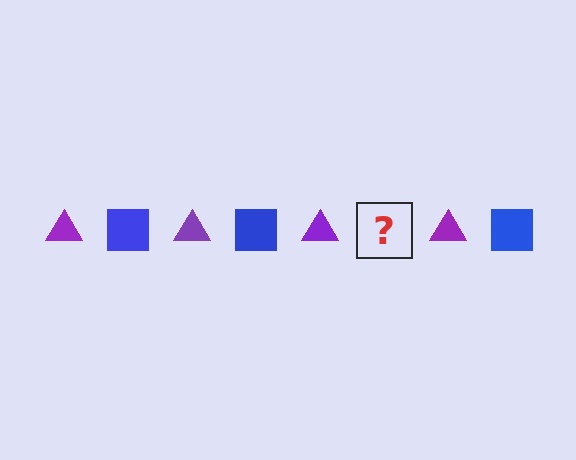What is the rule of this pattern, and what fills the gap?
The rule is that the pattern alternates between purple triangle and blue square. The gap should be filled with a blue square.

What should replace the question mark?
The question mark should be replaced with a blue square.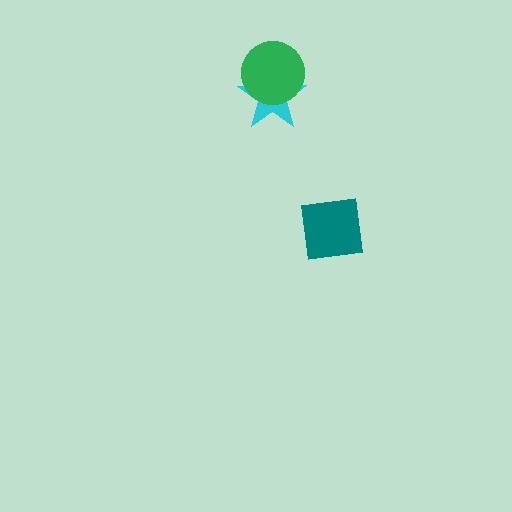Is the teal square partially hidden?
No, no other shape covers it.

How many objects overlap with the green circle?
1 object overlaps with the green circle.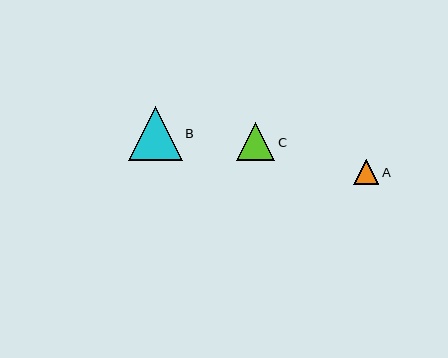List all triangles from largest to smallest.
From largest to smallest: B, C, A.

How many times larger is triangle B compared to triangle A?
Triangle B is approximately 2.1 times the size of triangle A.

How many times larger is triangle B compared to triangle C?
Triangle B is approximately 1.4 times the size of triangle C.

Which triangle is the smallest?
Triangle A is the smallest with a size of approximately 25 pixels.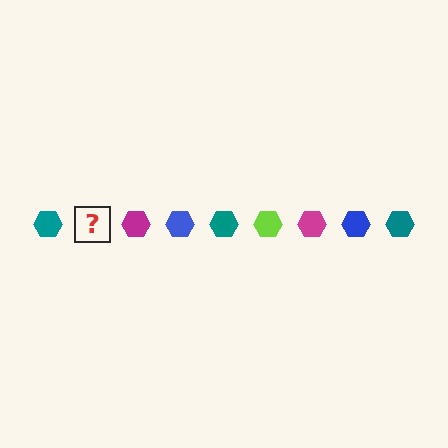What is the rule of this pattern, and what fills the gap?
The rule is that the pattern cycles through teal, lime, magenta, blue hexagons. The gap should be filled with a lime hexagon.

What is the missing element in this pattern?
The missing element is a lime hexagon.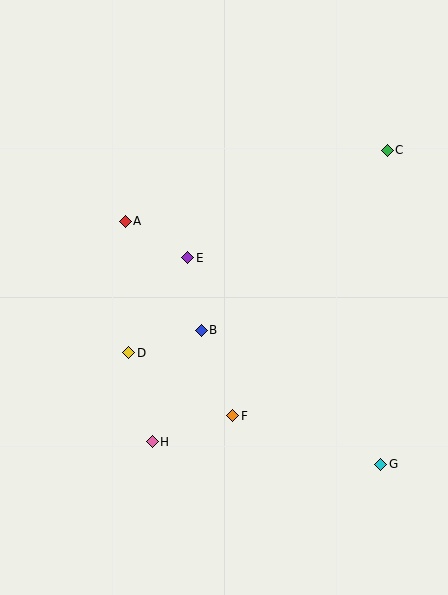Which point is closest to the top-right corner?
Point C is closest to the top-right corner.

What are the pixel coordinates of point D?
Point D is at (129, 353).